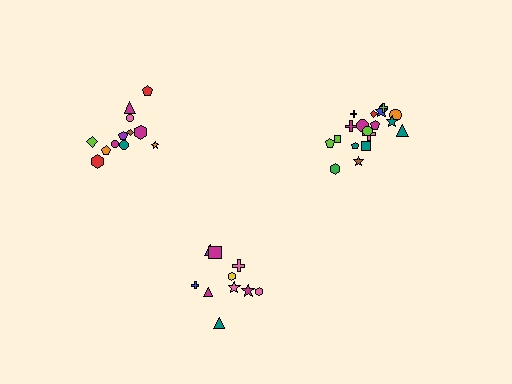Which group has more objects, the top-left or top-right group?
The top-right group.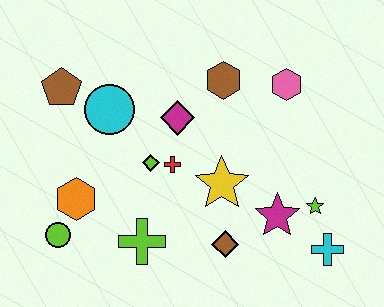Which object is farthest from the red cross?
The cyan cross is farthest from the red cross.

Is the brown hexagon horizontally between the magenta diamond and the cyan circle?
No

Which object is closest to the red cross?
The lime diamond is closest to the red cross.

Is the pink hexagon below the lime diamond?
No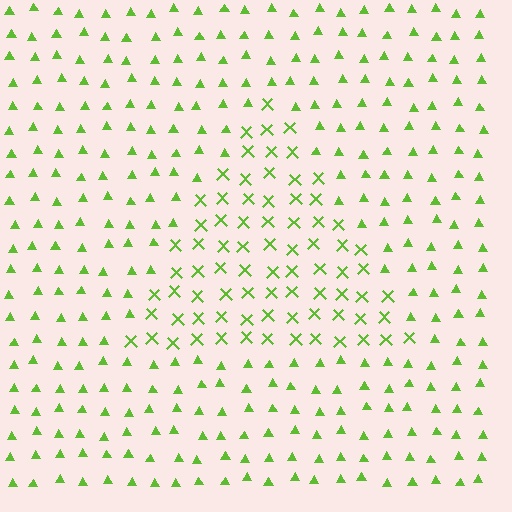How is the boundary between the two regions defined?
The boundary is defined by a change in element shape: X marks inside vs. triangles outside. All elements share the same color and spacing.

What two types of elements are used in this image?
The image uses X marks inside the triangle region and triangles outside it.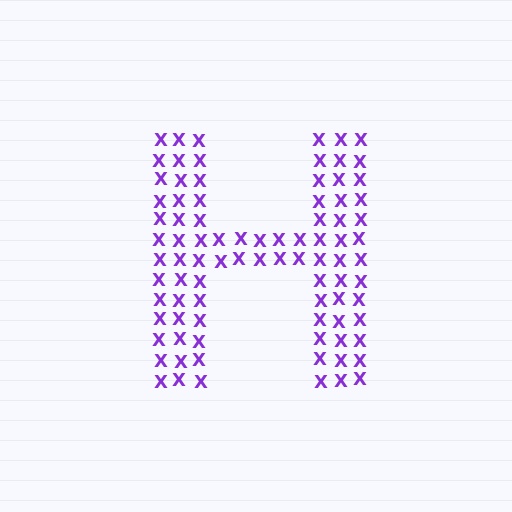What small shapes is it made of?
It is made of small letter X's.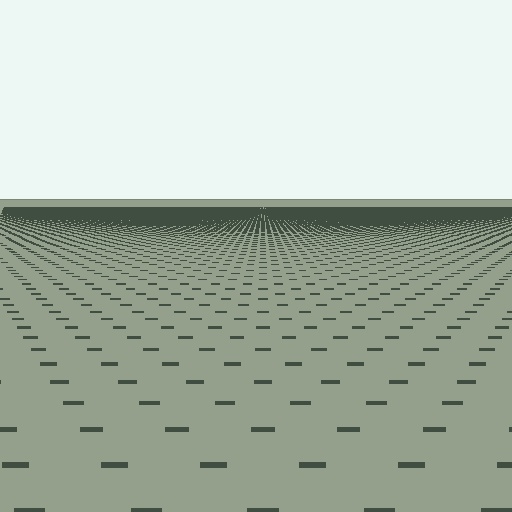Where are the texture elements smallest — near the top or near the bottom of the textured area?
Near the top.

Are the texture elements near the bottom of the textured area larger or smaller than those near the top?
Larger. Near the bottom, elements are closer to the viewer and appear at a bigger on-screen size.